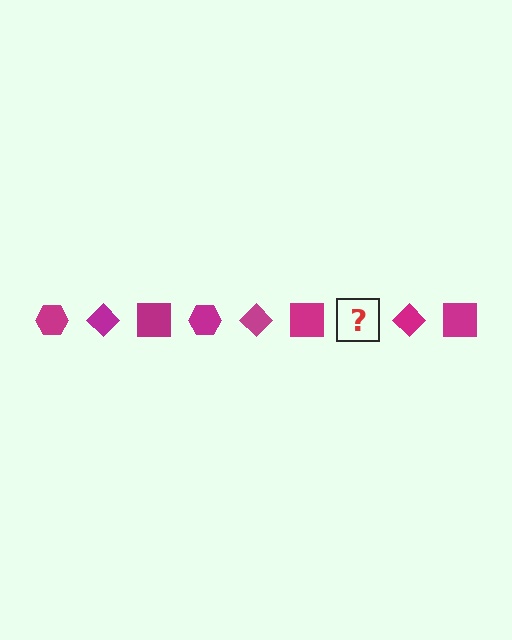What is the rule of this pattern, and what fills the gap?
The rule is that the pattern cycles through hexagon, diamond, square shapes in magenta. The gap should be filled with a magenta hexagon.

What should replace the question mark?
The question mark should be replaced with a magenta hexagon.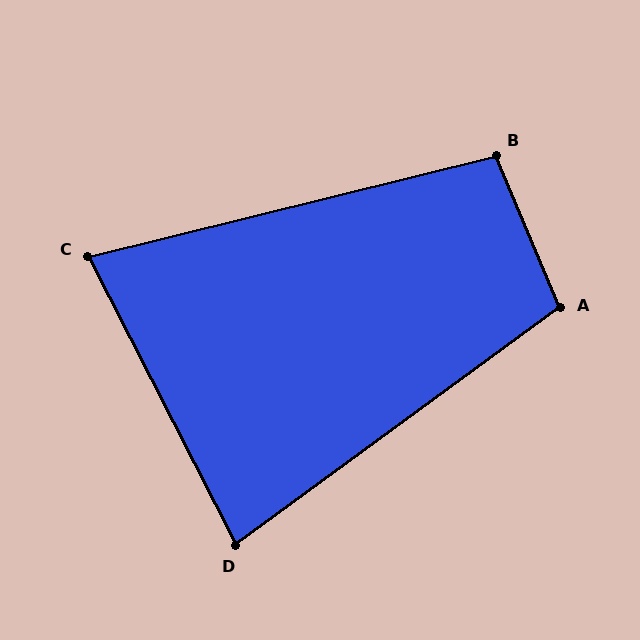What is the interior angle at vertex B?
Approximately 99 degrees (obtuse).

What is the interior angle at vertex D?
Approximately 81 degrees (acute).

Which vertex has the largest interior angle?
A, at approximately 103 degrees.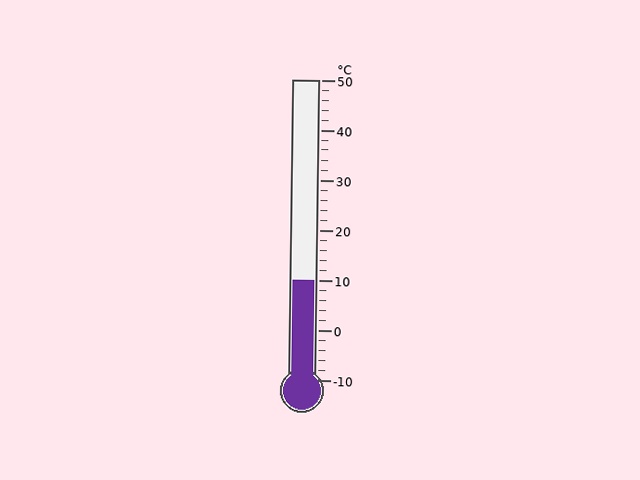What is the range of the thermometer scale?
The thermometer scale ranges from -10°C to 50°C.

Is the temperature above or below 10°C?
The temperature is at 10°C.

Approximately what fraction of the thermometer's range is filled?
The thermometer is filled to approximately 35% of its range.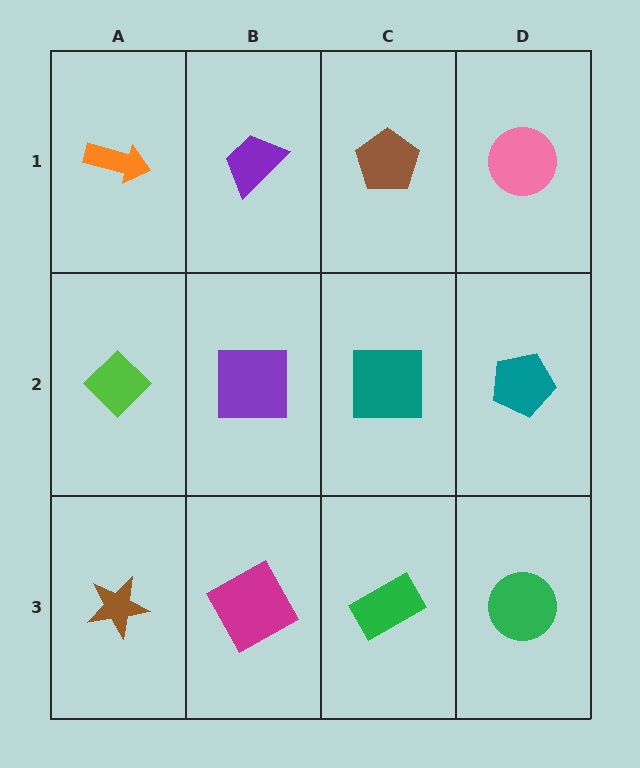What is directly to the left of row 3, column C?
A magenta square.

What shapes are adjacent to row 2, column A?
An orange arrow (row 1, column A), a brown star (row 3, column A), a purple square (row 2, column B).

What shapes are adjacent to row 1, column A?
A lime diamond (row 2, column A), a purple trapezoid (row 1, column B).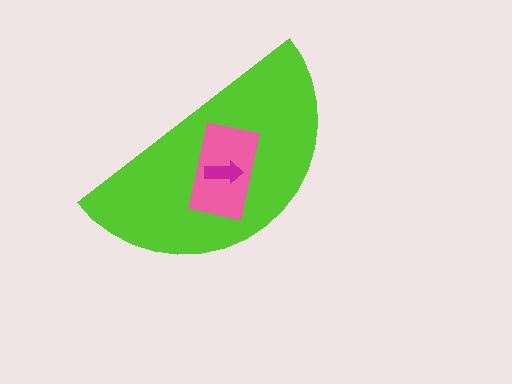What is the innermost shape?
The magenta arrow.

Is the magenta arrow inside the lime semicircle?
Yes.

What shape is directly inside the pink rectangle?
The magenta arrow.